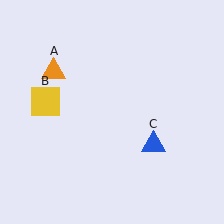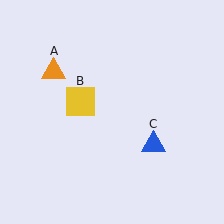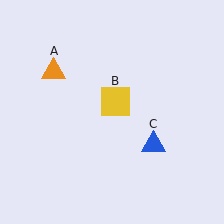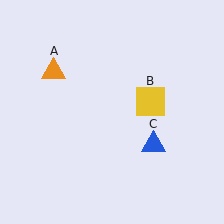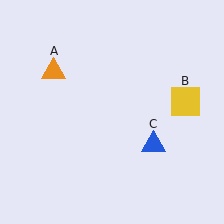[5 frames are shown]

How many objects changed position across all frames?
1 object changed position: yellow square (object B).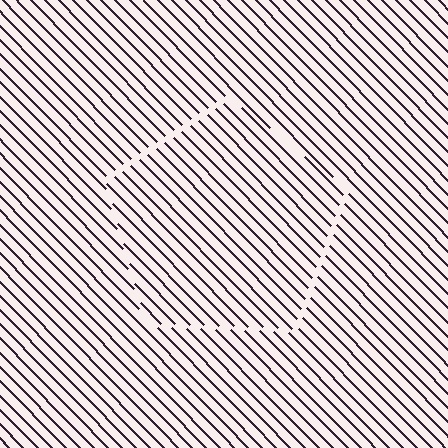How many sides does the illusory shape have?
5 sides — the line-ends trace a pentagon.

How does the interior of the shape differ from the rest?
The interior of the shape contains the same grating, shifted by half a period — the contour is defined by the phase discontinuity where line-ends from the inner and outer gratings abut.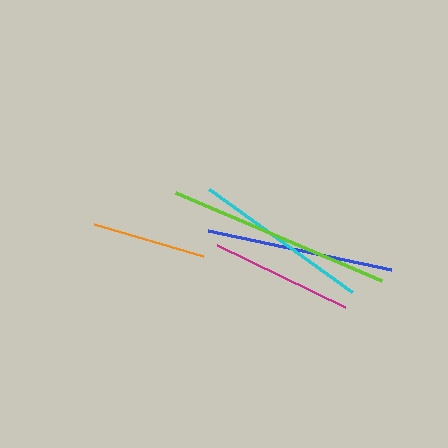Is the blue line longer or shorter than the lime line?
The lime line is longer than the blue line.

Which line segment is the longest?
The lime line is the longest at approximately 224 pixels.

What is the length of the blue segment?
The blue segment is approximately 188 pixels long.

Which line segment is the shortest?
The orange line is the shortest at approximately 114 pixels.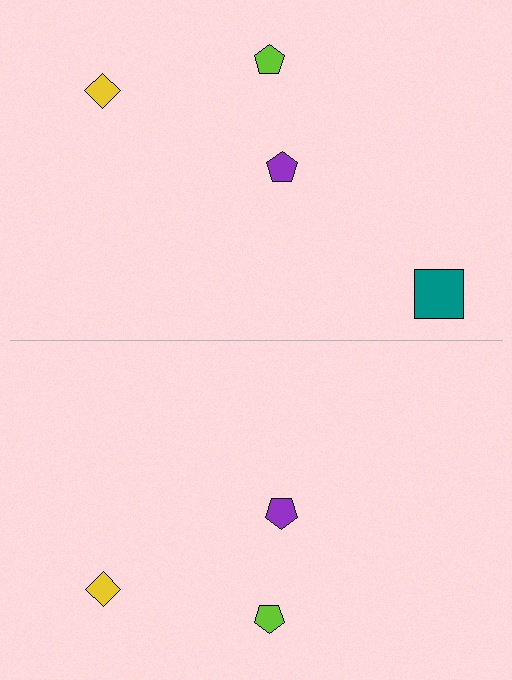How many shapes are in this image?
There are 7 shapes in this image.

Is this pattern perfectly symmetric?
No, the pattern is not perfectly symmetric. A teal square is missing from the bottom side.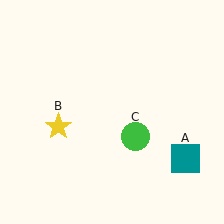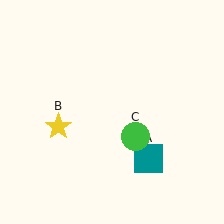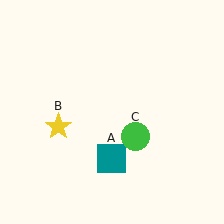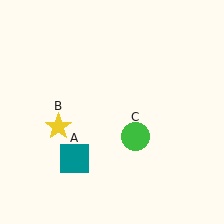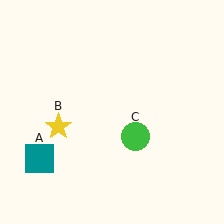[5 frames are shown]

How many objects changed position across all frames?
1 object changed position: teal square (object A).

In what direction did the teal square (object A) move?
The teal square (object A) moved left.